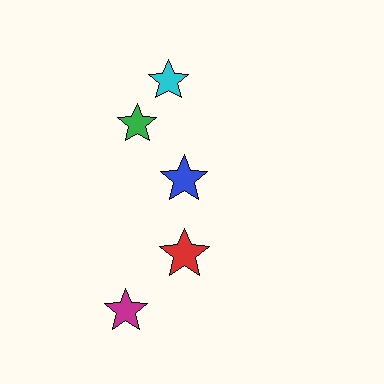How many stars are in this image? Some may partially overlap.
There are 5 stars.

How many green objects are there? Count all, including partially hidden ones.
There is 1 green object.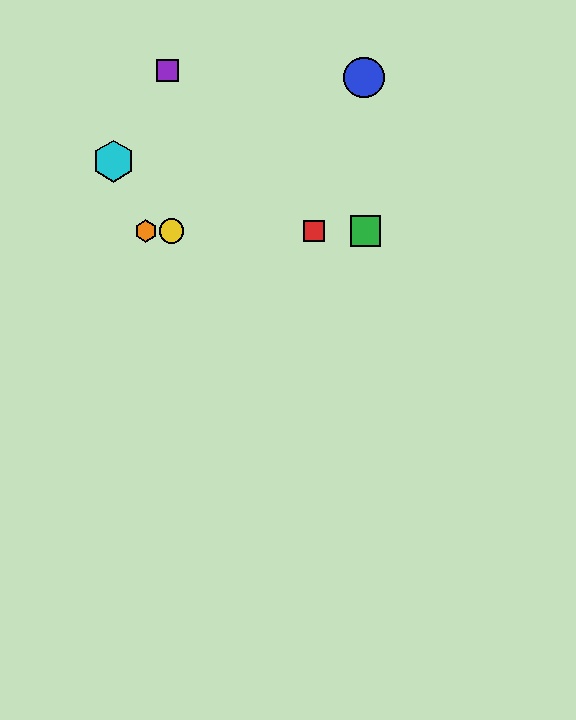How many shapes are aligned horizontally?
4 shapes (the red square, the green square, the yellow circle, the orange hexagon) are aligned horizontally.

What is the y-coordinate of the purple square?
The purple square is at y≈71.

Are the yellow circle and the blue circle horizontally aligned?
No, the yellow circle is at y≈231 and the blue circle is at y≈77.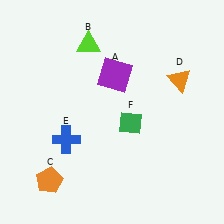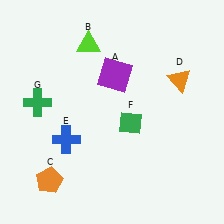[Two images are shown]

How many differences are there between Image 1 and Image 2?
There is 1 difference between the two images.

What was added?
A green cross (G) was added in Image 2.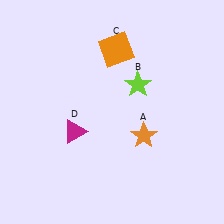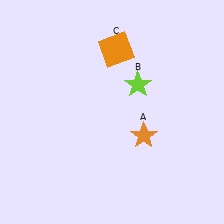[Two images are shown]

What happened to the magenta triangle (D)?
The magenta triangle (D) was removed in Image 2. It was in the bottom-left area of Image 1.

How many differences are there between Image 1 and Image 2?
There is 1 difference between the two images.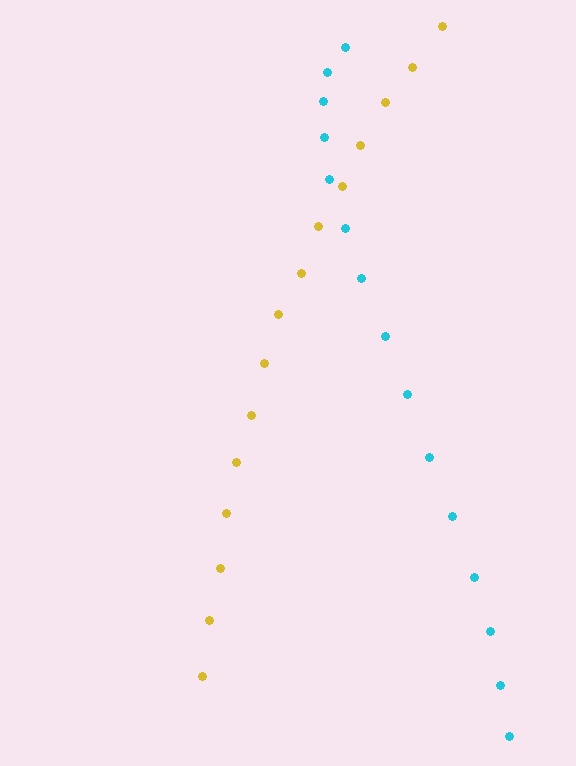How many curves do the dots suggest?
There are 2 distinct paths.